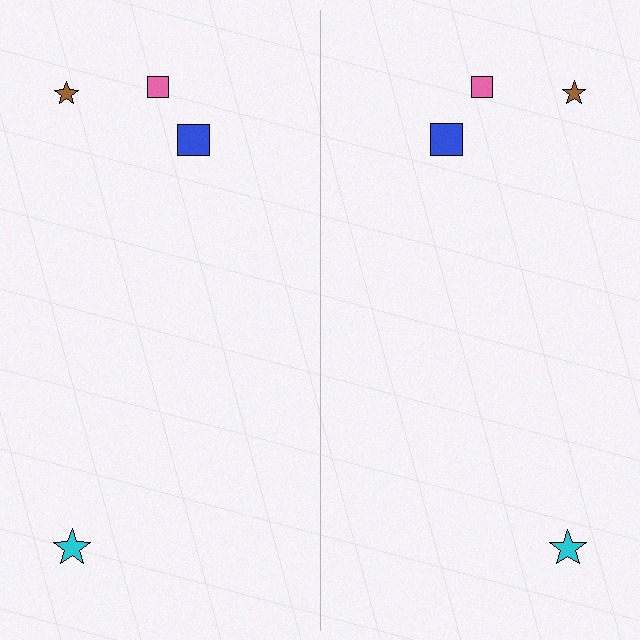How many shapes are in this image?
There are 8 shapes in this image.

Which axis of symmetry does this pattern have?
The pattern has a vertical axis of symmetry running through the center of the image.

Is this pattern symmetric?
Yes, this pattern has bilateral (reflection) symmetry.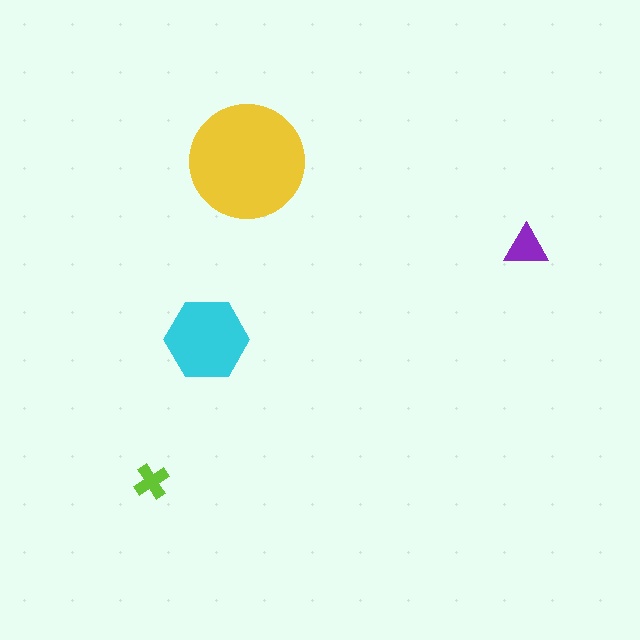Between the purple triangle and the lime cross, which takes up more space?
The purple triangle.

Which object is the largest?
The yellow circle.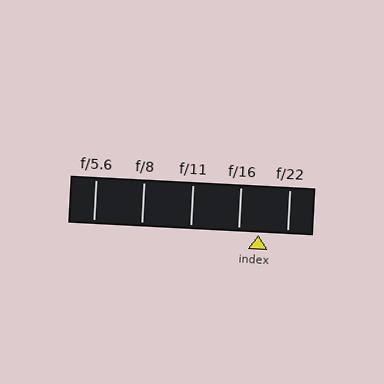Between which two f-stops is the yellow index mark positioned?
The index mark is between f/16 and f/22.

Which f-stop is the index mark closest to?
The index mark is closest to f/16.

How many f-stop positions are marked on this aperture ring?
There are 5 f-stop positions marked.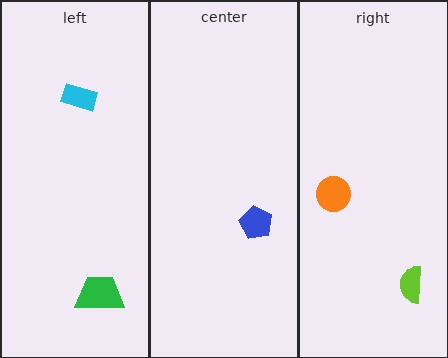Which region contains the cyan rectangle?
The left region.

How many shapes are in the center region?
1.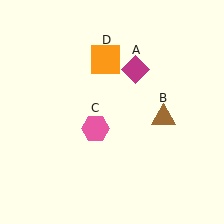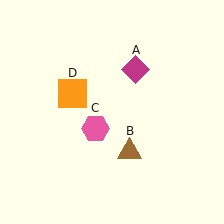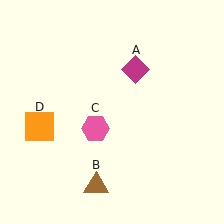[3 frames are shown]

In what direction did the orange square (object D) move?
The orange square (object D) moved down and to the left.